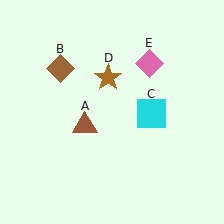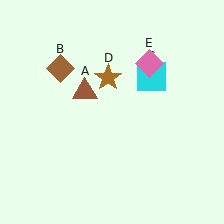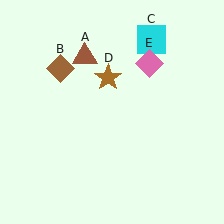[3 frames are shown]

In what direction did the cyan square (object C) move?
The cyan square (object C) moved up.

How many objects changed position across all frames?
2 objects changed position: brown triangle (object A), cyan square (object C).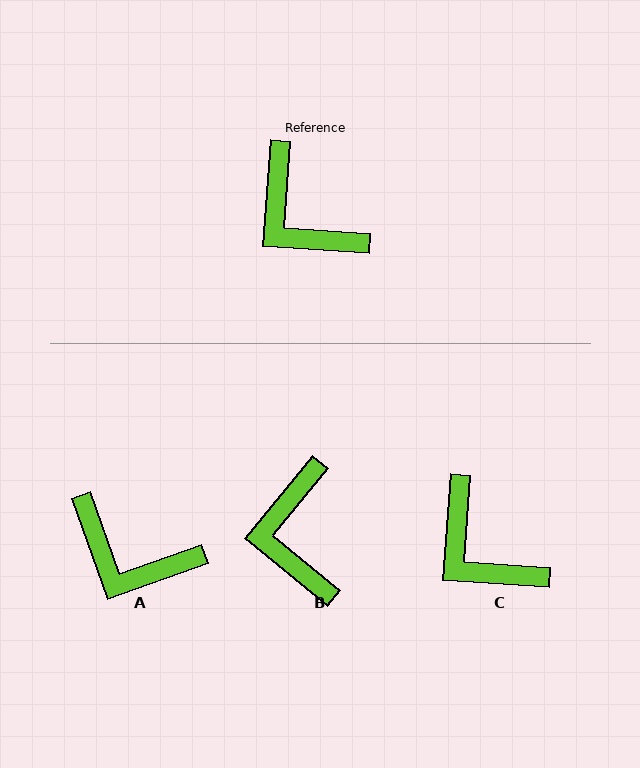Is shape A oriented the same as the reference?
No, it is off by about 24 degrees.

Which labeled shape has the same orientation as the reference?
C.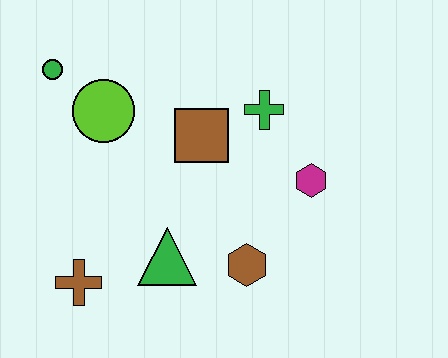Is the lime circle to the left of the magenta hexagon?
Yes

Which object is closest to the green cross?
The brown square is closest to the green cross.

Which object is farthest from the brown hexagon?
The green circle is farthest from the brown hexagon.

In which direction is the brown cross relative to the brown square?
The brown cross is below the brown square.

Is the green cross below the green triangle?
No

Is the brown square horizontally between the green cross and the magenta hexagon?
No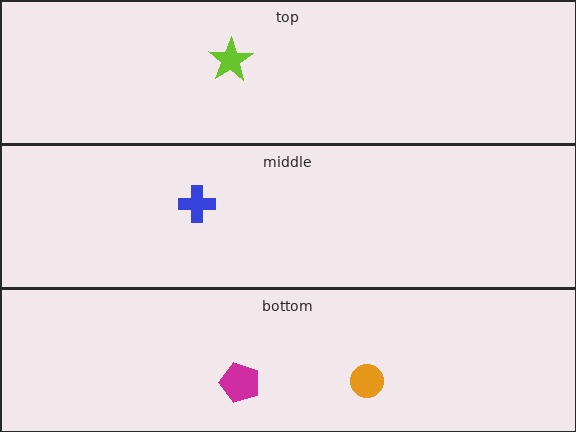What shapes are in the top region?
The lime star.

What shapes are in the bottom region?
The orange circle, the magenta pentagon.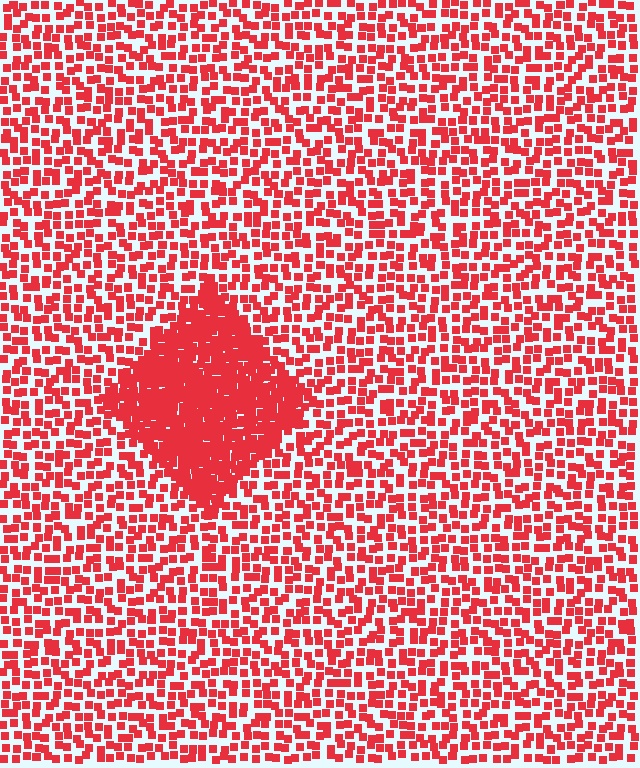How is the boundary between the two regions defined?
The boundary is defined by a change in element density (approximately 2.5x ratio). All elements are the same color, size, and shape.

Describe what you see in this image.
The image contains small red elements arranged at two different densities. A diamond-shaped region is visible where the elements are more densely packed than the surrounding area.